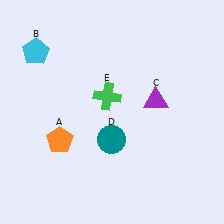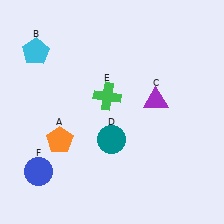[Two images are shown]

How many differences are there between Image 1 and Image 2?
There is 1 difference between the two images.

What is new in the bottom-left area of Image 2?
A blue circle (F) was added in the bottom-left area of Image 2.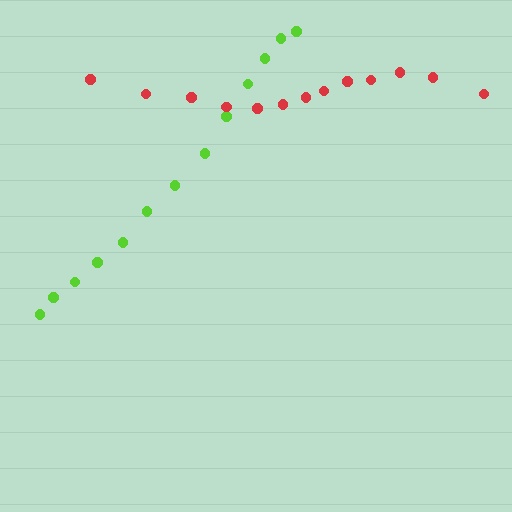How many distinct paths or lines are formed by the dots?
There are 2 distinct paths.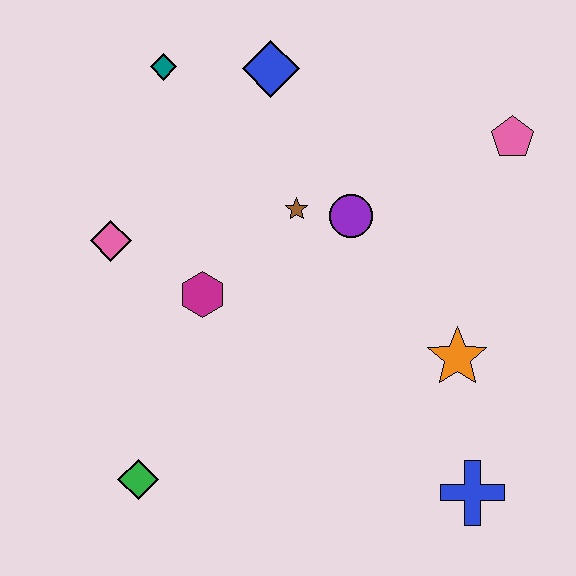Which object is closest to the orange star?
The blue cross is closest to the orange star.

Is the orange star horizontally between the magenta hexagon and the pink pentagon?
Yes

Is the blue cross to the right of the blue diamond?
Yes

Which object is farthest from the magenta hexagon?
The pink pentagon is farthest from the magenta hexagon.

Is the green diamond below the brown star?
Yes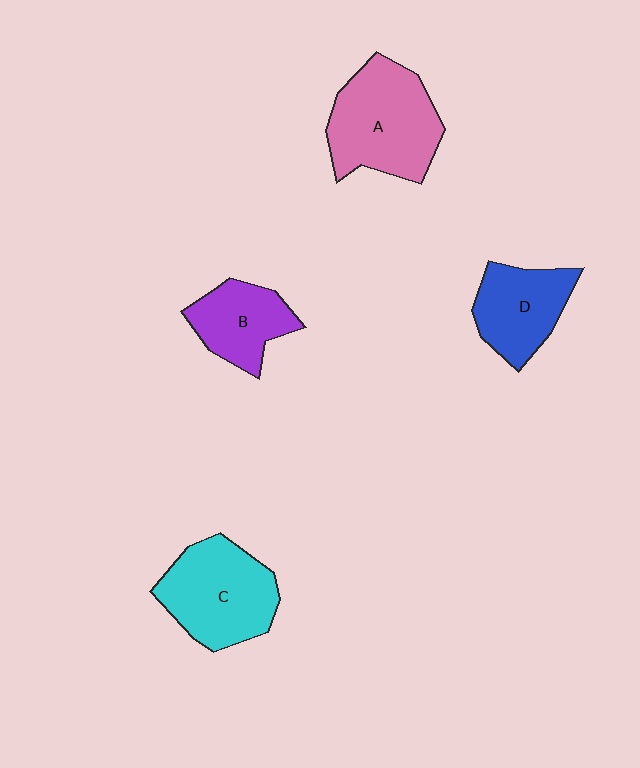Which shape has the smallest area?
Shape B (purple).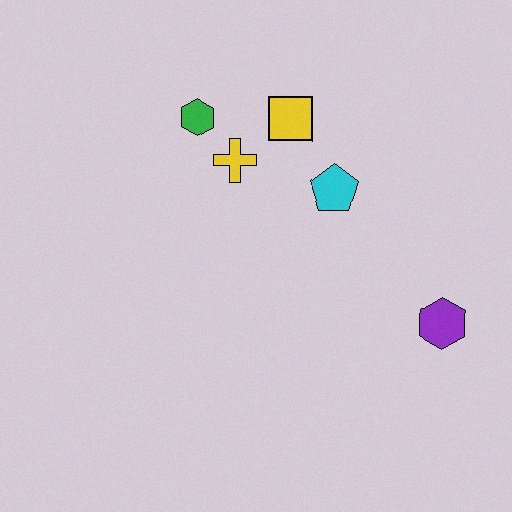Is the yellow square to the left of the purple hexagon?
Yes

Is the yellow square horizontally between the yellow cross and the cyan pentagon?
Yes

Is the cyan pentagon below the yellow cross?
Yes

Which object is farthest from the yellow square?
The purple hexagon is farthest from the yellow square.